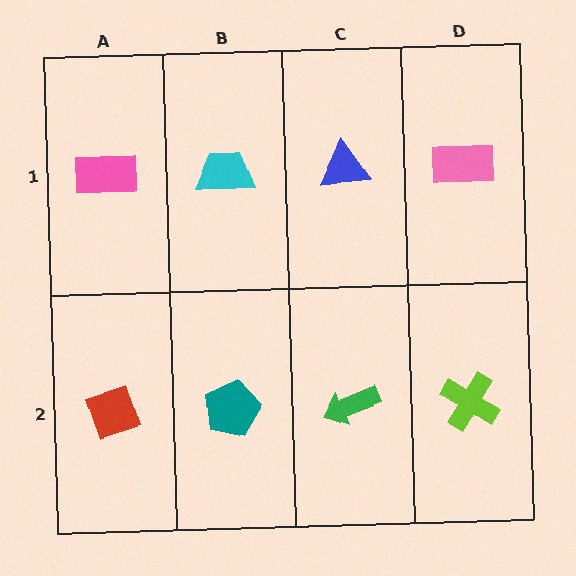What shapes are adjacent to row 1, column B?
A teal pentagon (row 2, column B), a pink rectangle (row 1, column A), a blue triangle (row 1, column C).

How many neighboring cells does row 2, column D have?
2.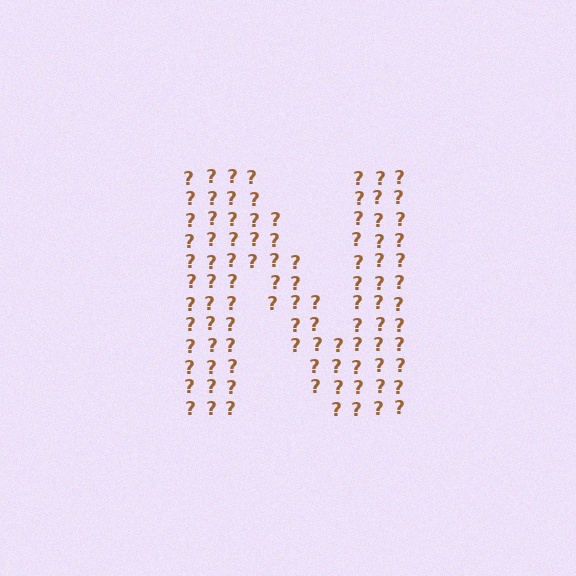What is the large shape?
The large shape is the letter N.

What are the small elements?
The small elements are question marks.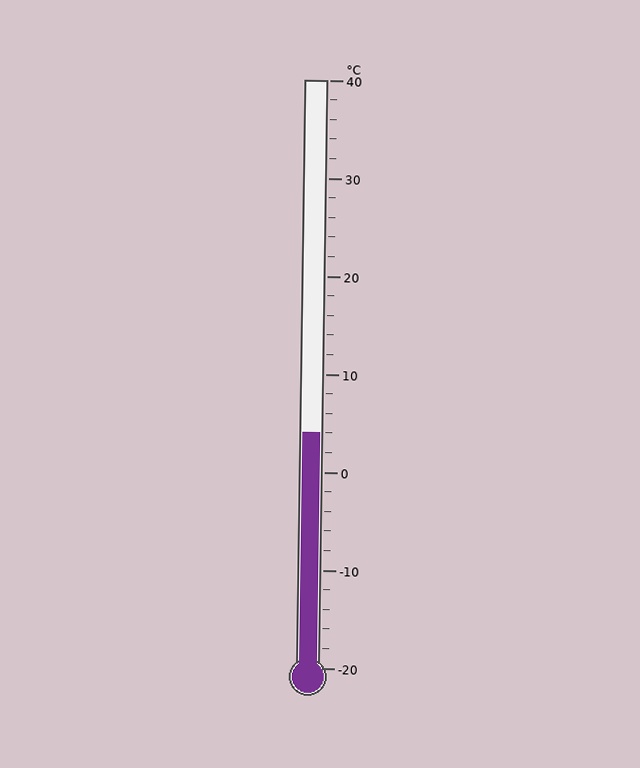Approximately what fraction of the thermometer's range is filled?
The thermometer is filled to approximately 40% of its range.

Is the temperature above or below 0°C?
The temperature is above 0°C.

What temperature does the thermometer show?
The thermometer shows approximately 4°C.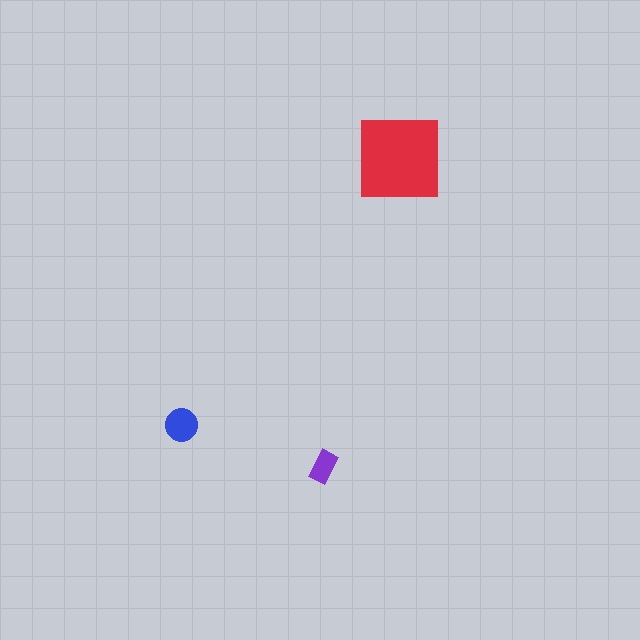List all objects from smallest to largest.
The purple rectangle, the blue circle, the red square.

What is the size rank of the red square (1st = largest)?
1st.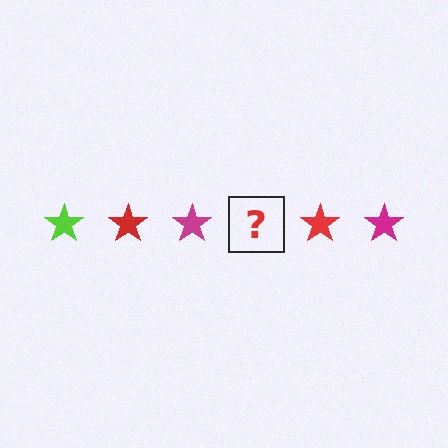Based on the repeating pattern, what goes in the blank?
The blank should be a lime star.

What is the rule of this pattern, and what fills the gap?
The rule is that the pattern cycles through lime, red, magenta stars. The gap should be filled with a lime star.